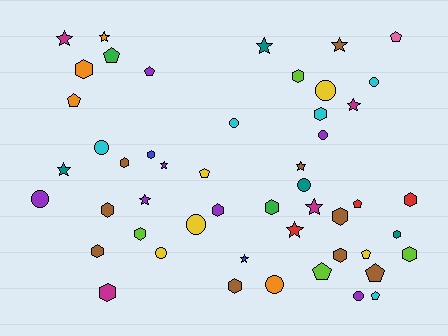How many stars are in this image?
There are 12 stars.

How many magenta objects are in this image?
There are 4 magenta objects.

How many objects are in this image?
There are 50 objects.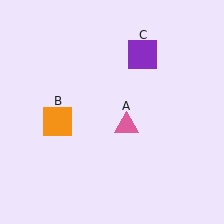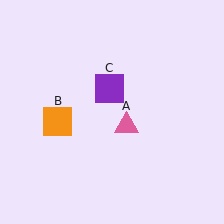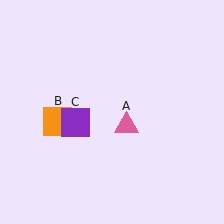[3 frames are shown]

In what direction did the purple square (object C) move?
The purple square (object C) moved down and to the left.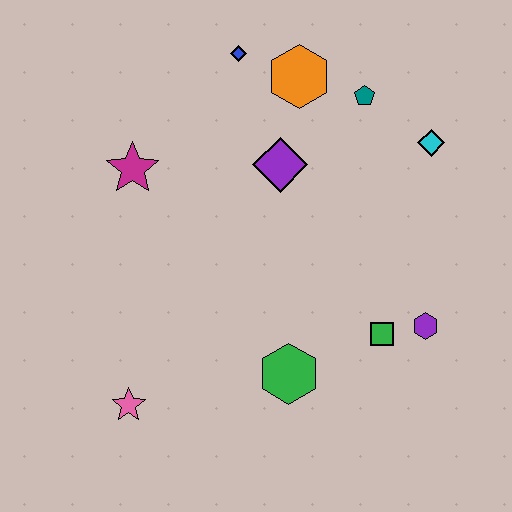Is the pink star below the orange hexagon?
Yes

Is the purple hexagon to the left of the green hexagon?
No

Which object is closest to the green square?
The purple hexagon is closest to the green square.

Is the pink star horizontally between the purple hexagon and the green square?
No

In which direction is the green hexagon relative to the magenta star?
The green hexagon is below the magenta star.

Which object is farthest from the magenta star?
The purple hexagon is farthest from the magenta star.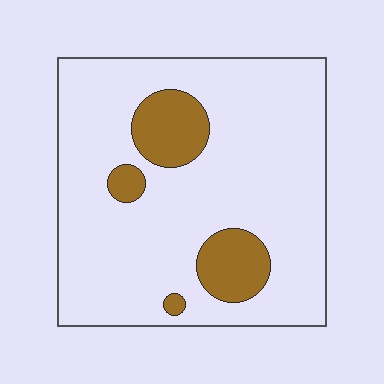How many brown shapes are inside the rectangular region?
4.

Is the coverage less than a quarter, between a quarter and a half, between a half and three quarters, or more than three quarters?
Less than a quarter.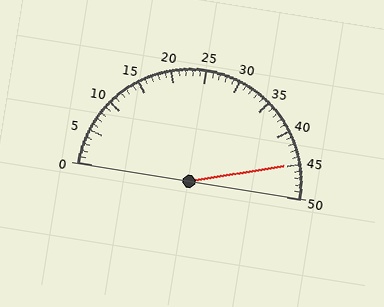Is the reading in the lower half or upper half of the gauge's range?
The reading is in the upper half of the range (0 to 50).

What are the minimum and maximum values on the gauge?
The gauge ranges from 0 to 50.